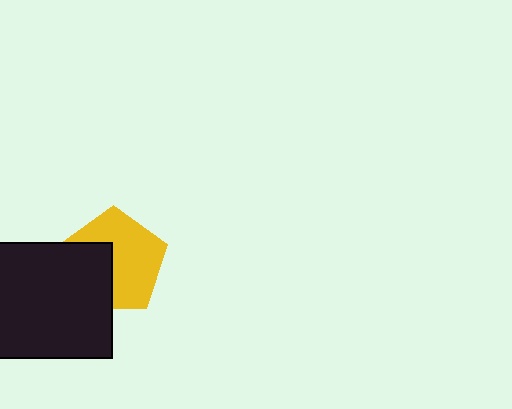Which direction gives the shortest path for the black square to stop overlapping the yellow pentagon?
Moving toward the lower-left gives the shortest separation.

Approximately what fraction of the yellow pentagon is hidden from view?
Roughly 39% of the yellow pentagon is hidden behind the black square.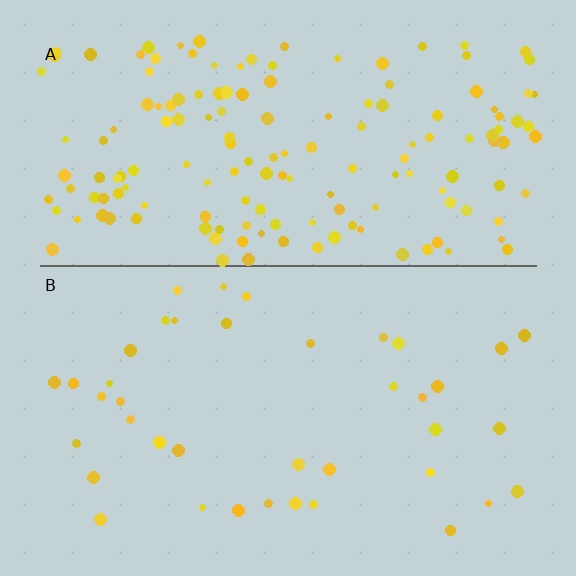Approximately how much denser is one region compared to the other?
Approximately 4.0× — region A over region B.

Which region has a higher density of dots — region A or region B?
A (the top).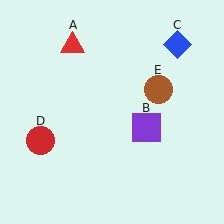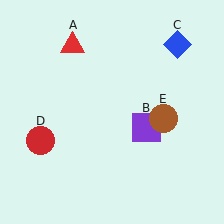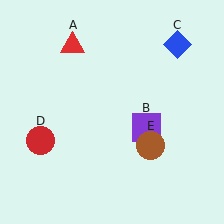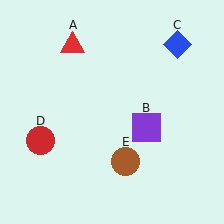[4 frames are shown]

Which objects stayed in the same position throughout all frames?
Red triangle (object A) and purple square (object B) and blue diamond (object C) and red circle (object D) remained stationary.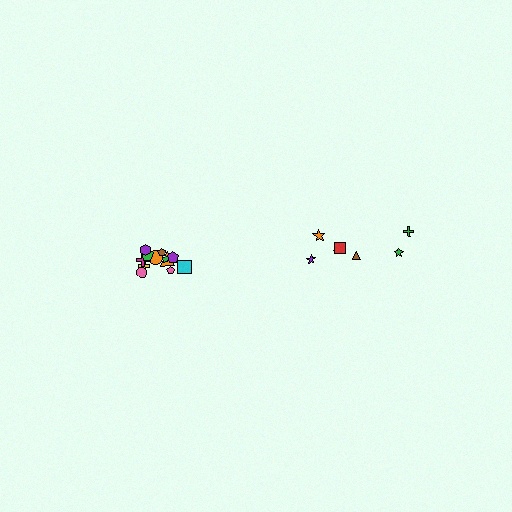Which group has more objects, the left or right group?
The left group.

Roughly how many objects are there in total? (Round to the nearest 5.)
Roughly 20 objects in total.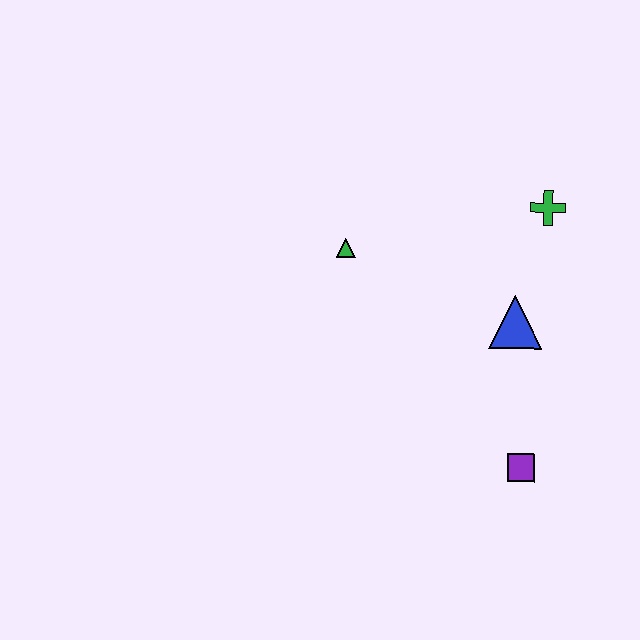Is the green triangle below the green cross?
Yes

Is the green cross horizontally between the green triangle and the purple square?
No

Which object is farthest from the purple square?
The green triangle is farthest from the purple square.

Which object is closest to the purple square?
The blue triangle is closest to the purple square.